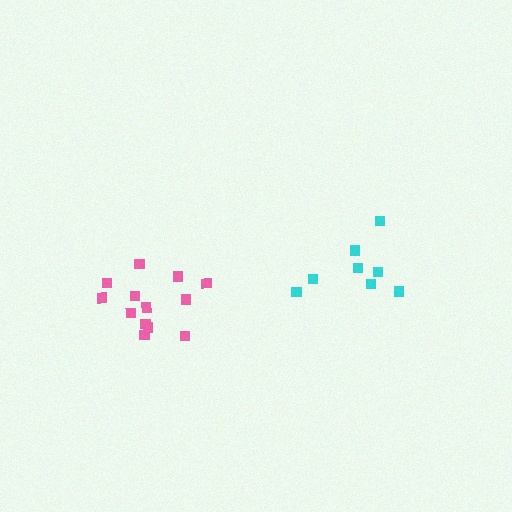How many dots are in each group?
Group 1: 8 dots, Group 2: 13 dots (21 total).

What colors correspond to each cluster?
The clusters are colored: cyan, pink.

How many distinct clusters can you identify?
There are 2 distinct clusters.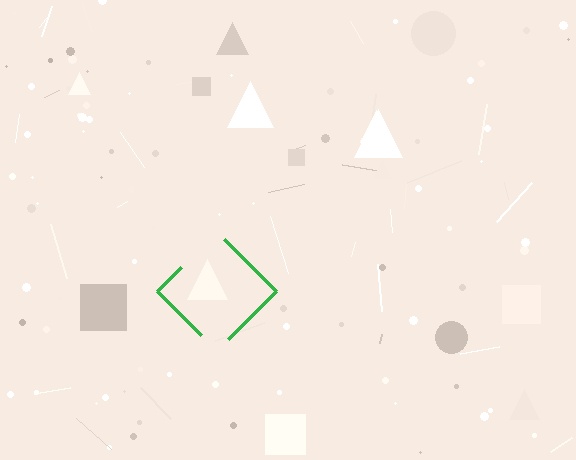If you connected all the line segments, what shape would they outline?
They would outline a diamond.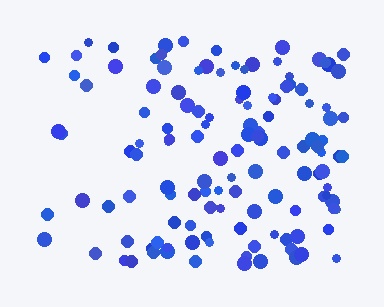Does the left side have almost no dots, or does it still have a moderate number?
Still a moderate number, just noticeably fewer than the right.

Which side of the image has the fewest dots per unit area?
The left.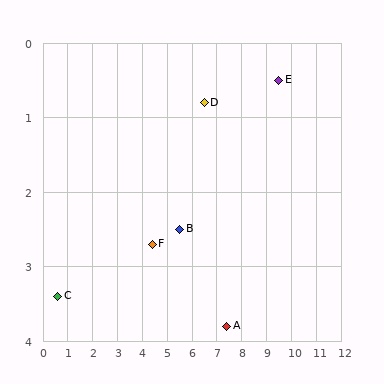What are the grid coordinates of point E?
Point E is at approximately (9.5, 0.5).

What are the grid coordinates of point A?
Point A is at approximately (7.4, 3.8).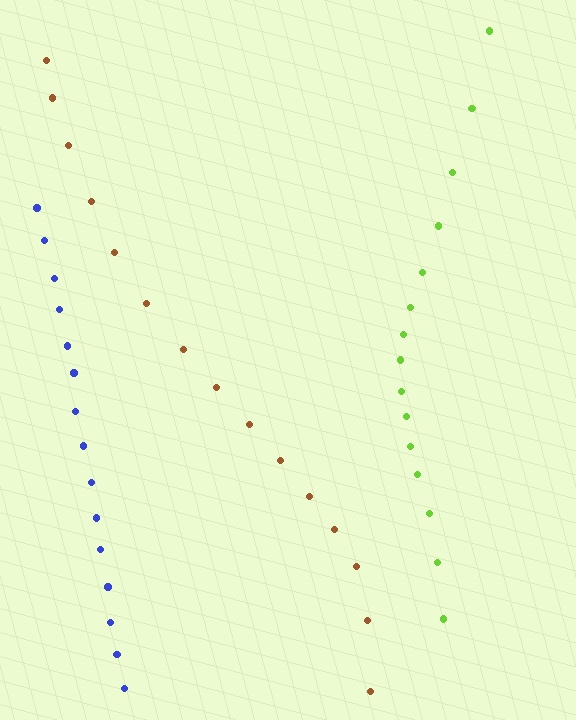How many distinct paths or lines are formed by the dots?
There are 3 distinct paths.